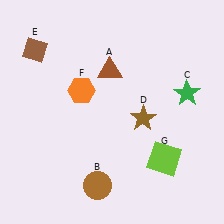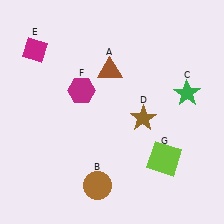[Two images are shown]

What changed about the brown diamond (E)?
In Image 1, E is brown. In Image 2, it changed to magenta.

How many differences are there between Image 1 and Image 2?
There are 2 differences between the two images.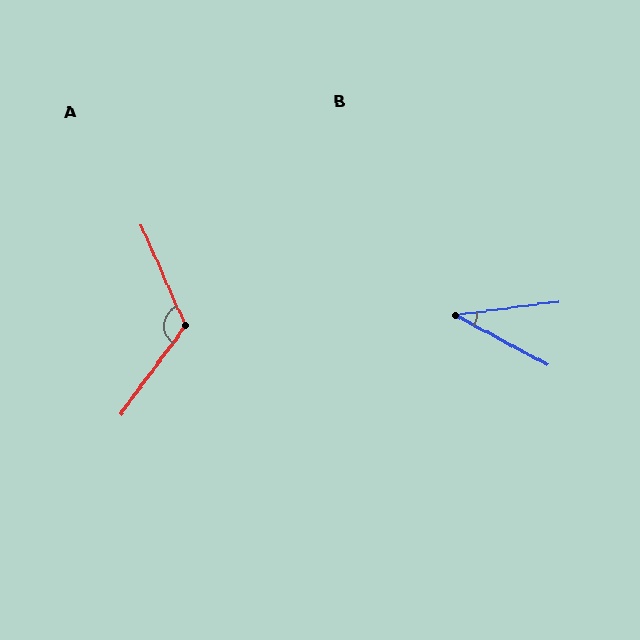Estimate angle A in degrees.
Approximately 120 degrees.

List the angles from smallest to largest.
B (36°), A (120°).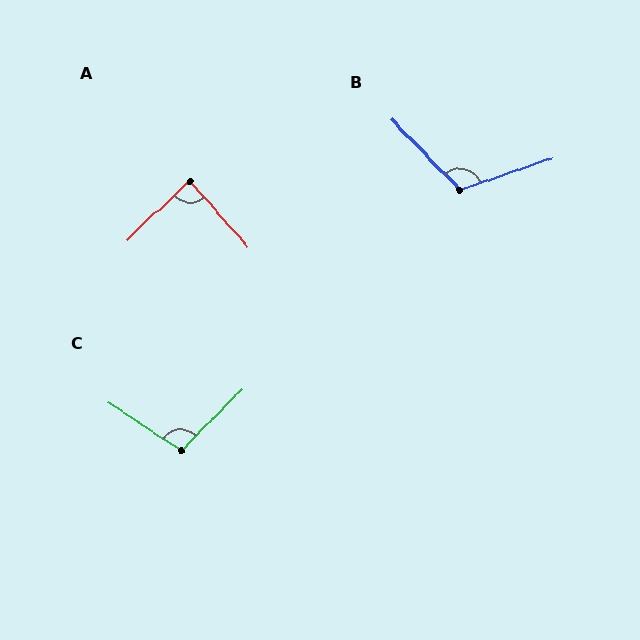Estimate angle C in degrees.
Approximately 102 degrees.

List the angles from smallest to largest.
A (89°), C (102°), B (115°).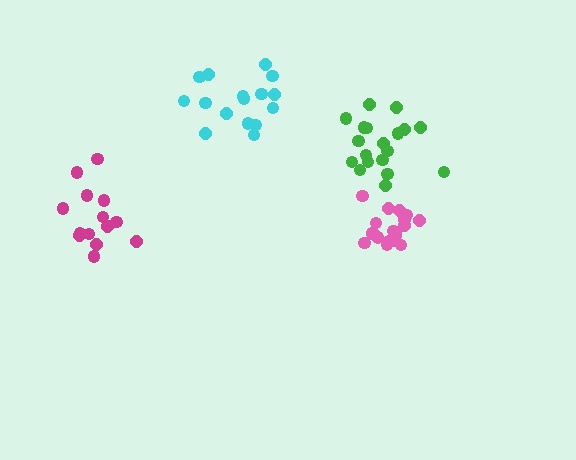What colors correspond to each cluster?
The clusters are colored: magenta, cyan, green, pink.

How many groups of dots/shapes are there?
There are 4 groups.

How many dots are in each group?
Group 1: 14 dots, Group 2: 16 dots, Group 3: 19 dots, Group 4: 20 dots (69 total).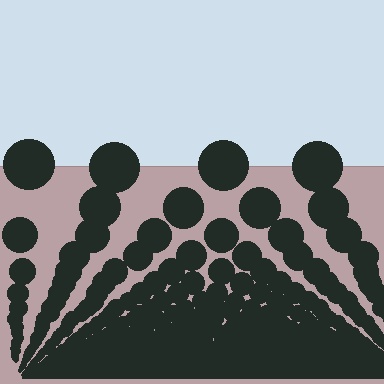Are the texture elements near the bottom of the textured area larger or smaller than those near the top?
Smaller. The gradient is inverted — elements near the bottom are smaller and denser.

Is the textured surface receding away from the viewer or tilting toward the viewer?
The surface appears to tilt toward the viewer. Texture elements get larger and sparser toward the top.